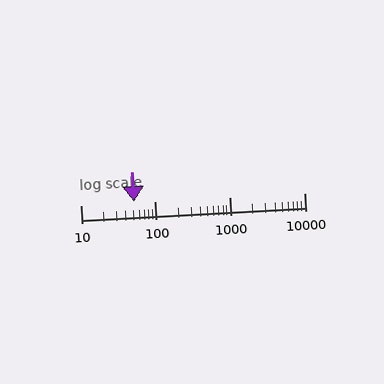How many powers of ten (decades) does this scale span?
The scale spans 3 decades, from 10 to 10000.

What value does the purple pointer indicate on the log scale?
The pointer indicates approximately 52.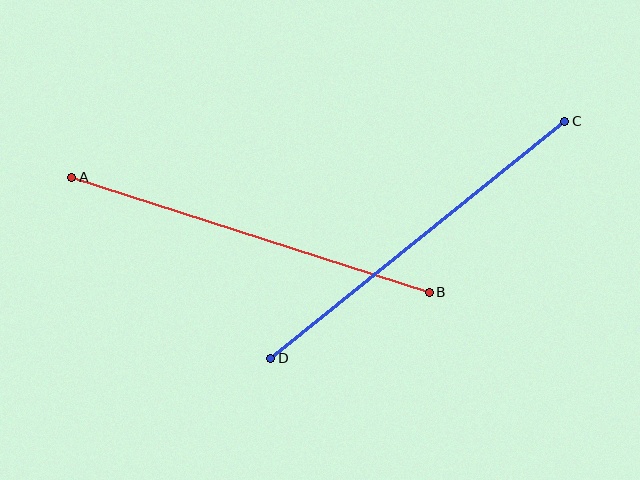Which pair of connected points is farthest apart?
Points C and D are farthest apart.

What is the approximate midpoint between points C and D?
The midpoint is at approximately (418, 240) pixels.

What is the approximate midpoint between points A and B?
The midpoint is at approximately (251, 235) pixels.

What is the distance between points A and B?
The distance is approximately 376 pixels.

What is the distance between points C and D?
The distance is approximately 378 pixels.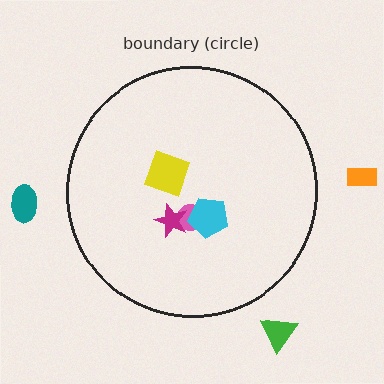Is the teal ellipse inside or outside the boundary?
Outside.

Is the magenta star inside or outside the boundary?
Inside.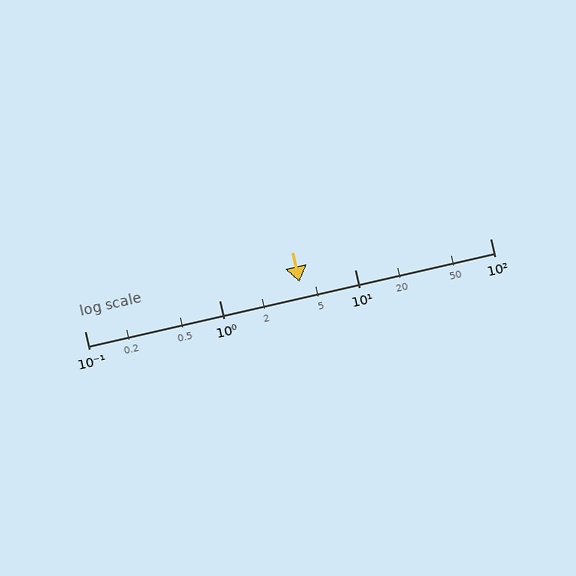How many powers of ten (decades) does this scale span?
The scale spans 3 decades, from 0.1 to 100.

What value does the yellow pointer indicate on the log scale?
The pointer indicates approximately 3.9.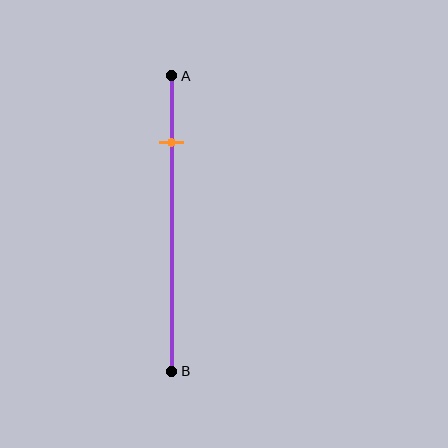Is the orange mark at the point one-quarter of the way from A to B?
Yes, the mark is approximately at the one-quarter point.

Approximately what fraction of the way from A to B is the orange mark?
The orange mark is approximately 25% of the way from A to B.